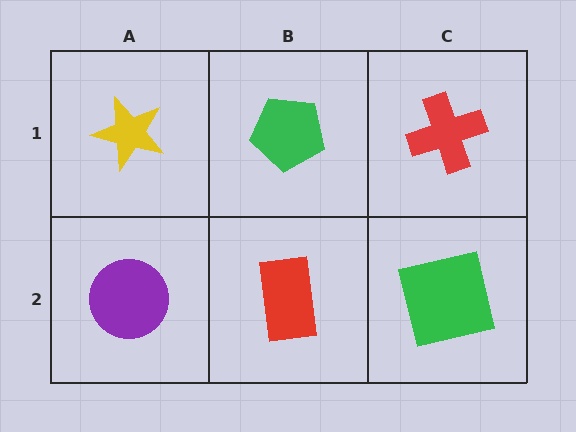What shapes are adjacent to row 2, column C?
A red cross (row 1, column C), a red rectangle (row 2, column B).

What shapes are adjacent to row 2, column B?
A green pentagon (row 1, column B), a purple circle (row 2, column A), a green square (row 2, column C).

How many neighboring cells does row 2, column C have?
2.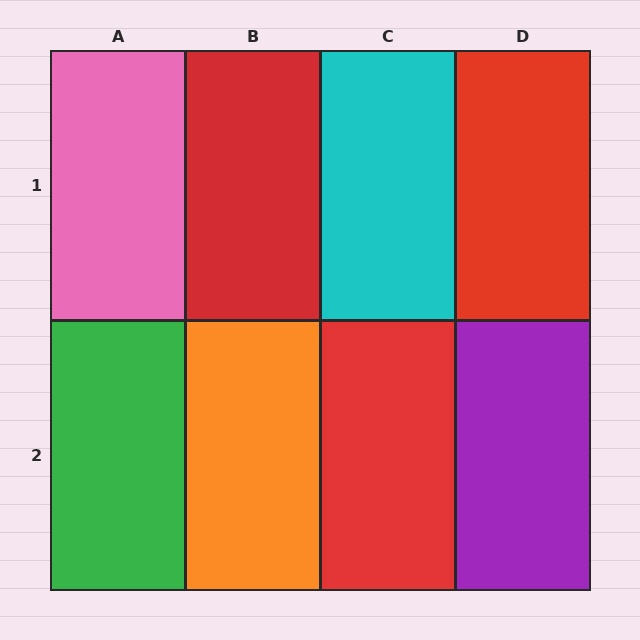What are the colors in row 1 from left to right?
Pink, red, cyan, red.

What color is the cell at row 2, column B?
Orange.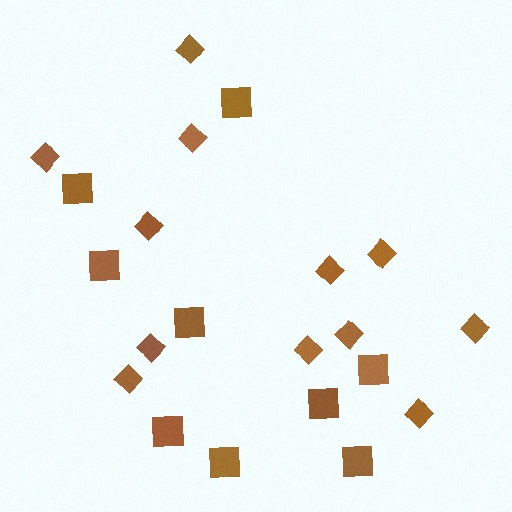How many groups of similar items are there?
There are 2 groups: one group of diamonds (12) and one group of squares (9).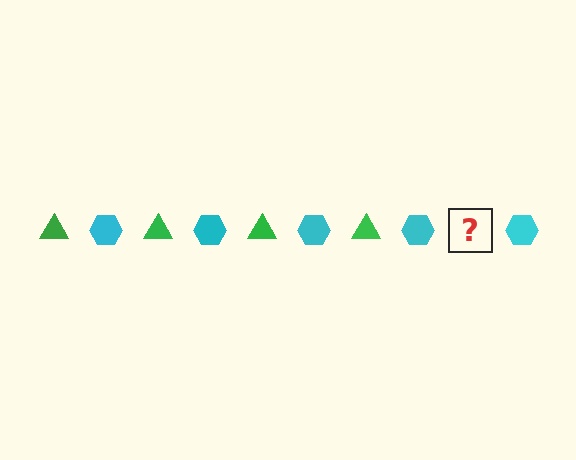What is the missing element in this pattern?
The missing element is a green triangle.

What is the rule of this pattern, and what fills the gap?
The rule is that the pattern alternates between green triangle and cyan hexagon. The gap should be filled with a green triangle.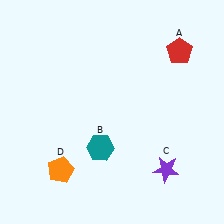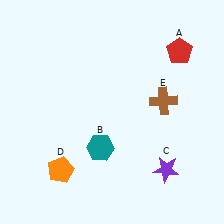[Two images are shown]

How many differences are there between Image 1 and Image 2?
There is 1 difference between the two images.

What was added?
A brown cross (E) was added in Image 2.